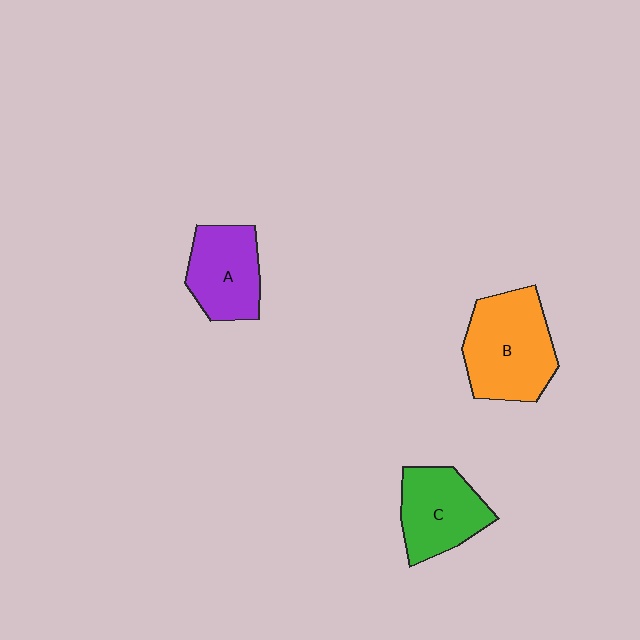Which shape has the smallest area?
Shape A (purple).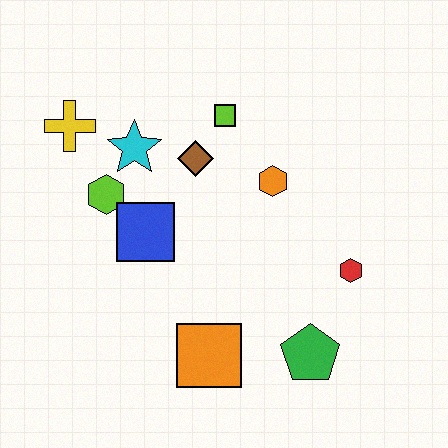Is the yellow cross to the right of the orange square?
No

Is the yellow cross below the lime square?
Yes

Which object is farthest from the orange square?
The yellow cross is farthest from the orange square.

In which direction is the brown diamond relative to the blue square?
The brown diamond is above the blue square.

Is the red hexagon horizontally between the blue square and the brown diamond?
No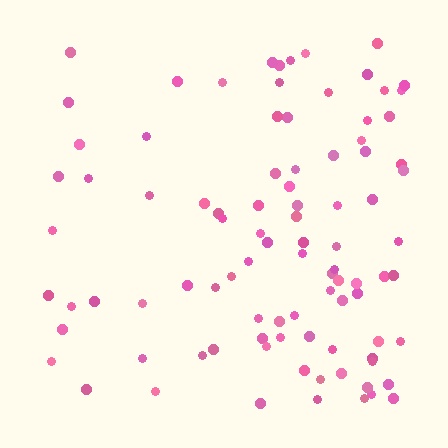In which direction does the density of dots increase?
From left to right, with the right side densest.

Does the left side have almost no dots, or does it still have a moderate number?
Still a moderate number, just noticeably fewer than the right.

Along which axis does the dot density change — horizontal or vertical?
Horizontal.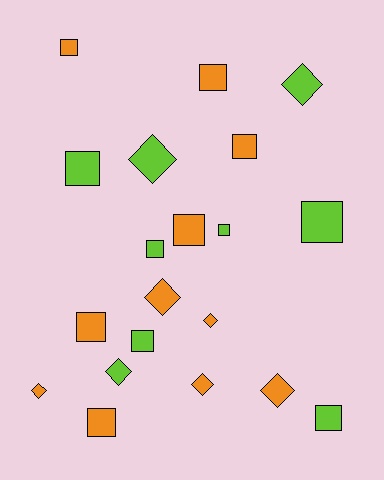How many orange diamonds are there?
There are 5 orange diamonds.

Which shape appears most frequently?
Square, with 12 objects.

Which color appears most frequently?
Orange, with 11 objects.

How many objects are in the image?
There are 20 objects.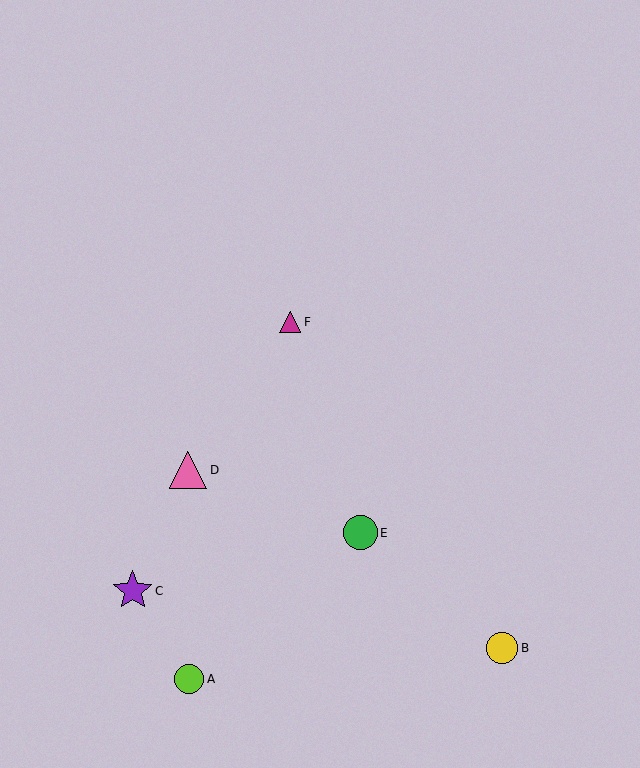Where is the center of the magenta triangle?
The center of the magenta triangle is at (290, 322).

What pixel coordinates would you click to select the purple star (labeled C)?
Click at (133, 591) to select the purple star C.